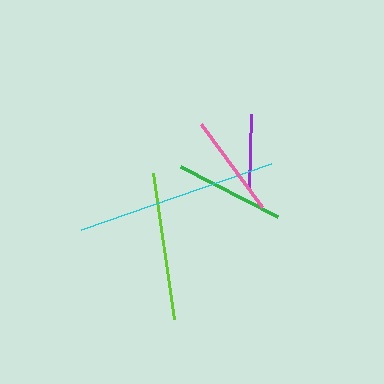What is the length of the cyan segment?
The cyan segment is approximately 202 pixels long.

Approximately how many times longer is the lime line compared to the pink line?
The lime line is approximately 1.4 times the length of the pink line.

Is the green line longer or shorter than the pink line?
The green line is longer than the pink line.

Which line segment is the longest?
The cyan line is the longest at approximately 202 pixels.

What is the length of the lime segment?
The lime segment is approximately 147 pixels long.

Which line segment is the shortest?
The purple line is the shortest at approximately 74 pixels.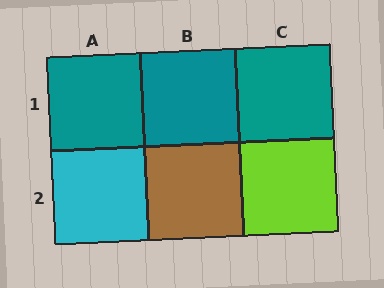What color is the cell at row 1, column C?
Teal.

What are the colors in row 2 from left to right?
Cyan, brown, lime.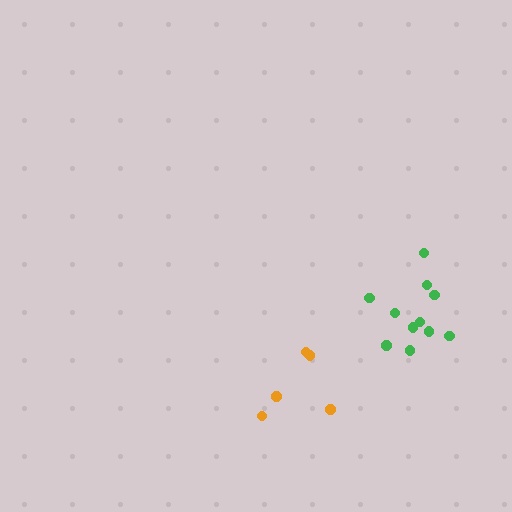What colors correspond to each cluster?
The clusters are colored: green, orange.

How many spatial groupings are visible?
There are 2 spatial groupings.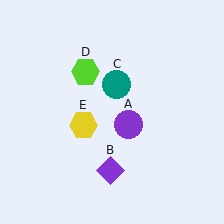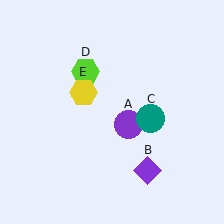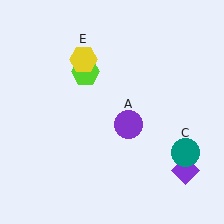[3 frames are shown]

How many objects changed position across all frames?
3 objects changed position: purple diamond (object B), teal circle (object C), yellow hexagon (object E).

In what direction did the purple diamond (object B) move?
The purple diamond (object B) moved right.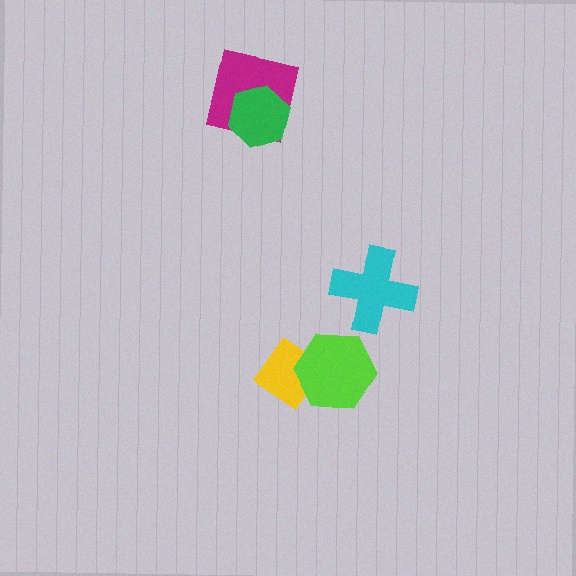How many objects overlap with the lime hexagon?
1 object overlaps with the lime hexagon.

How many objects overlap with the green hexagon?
1 object overlaps with the green hexagon.